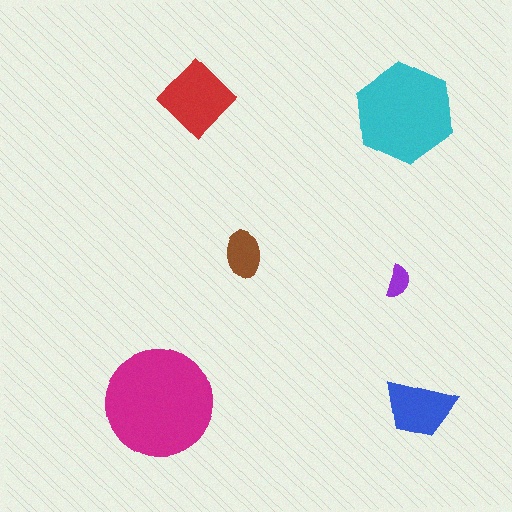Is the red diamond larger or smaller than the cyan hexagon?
Smaller.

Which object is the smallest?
The purple semicircle.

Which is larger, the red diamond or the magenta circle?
The magenta circle.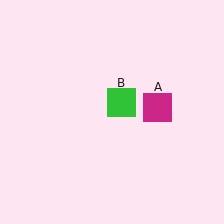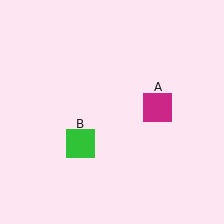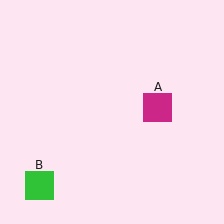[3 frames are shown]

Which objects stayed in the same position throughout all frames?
Magenta square (object A) remained stationary.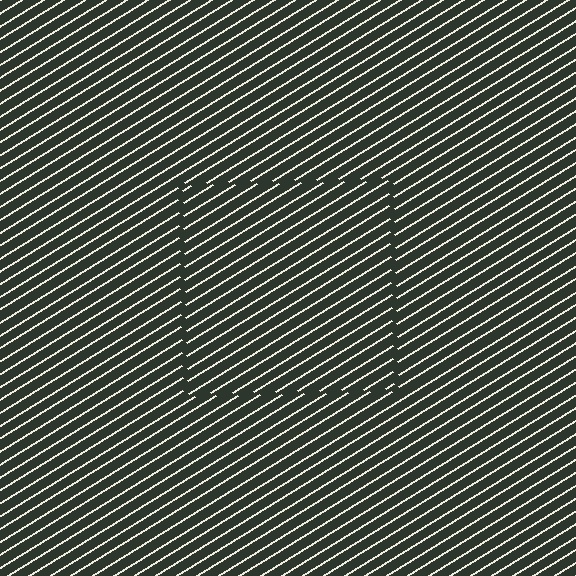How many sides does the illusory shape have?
4 sides — the line-ends trace a square.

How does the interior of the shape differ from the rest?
The interior of the shape contains the same grating, shifted by half a period — the contour is defined by the phase discontinuity where line-ends from the inner and outer gratings abut.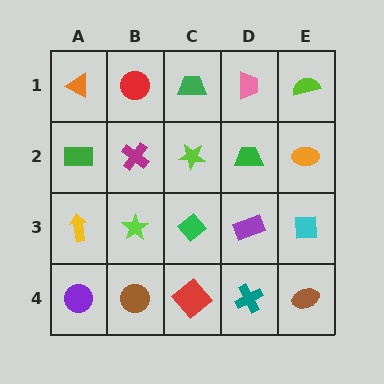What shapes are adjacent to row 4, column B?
A lime star (row 3, column B), a purple circle (row 4, column A), a red diamond (row 4, column C).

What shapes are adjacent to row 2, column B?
A red circle (row 1, column B), a lime star (row 3, column B), a green rectangle (row 2, column A), a lime star (row 2, column C).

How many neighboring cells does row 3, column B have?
4.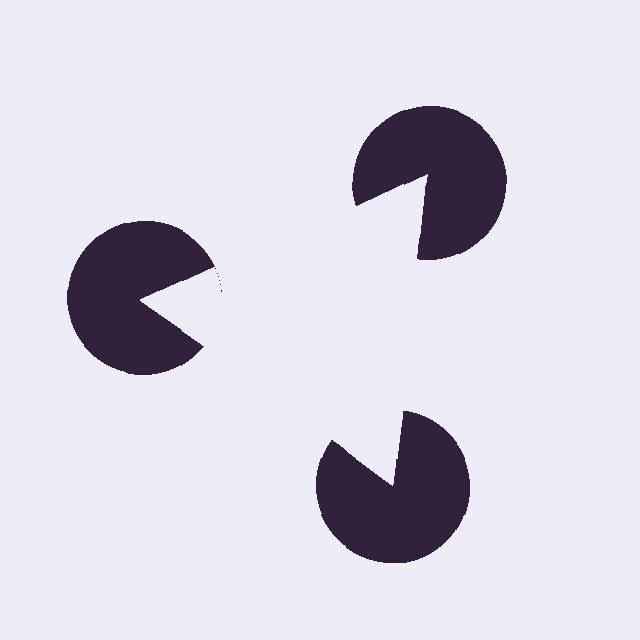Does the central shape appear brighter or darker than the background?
It typically appears slightly brighter than the background, even though no actual brightness change is drawn.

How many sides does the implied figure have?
3 sides.